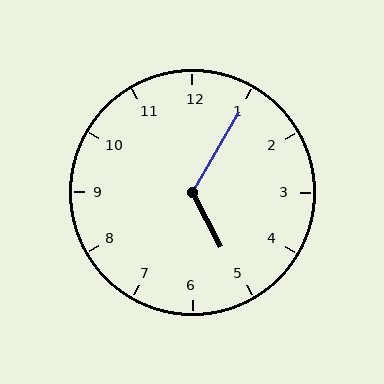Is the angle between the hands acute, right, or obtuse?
It is obtuse.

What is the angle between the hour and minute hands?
Approximately 122 degrees.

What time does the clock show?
5:05.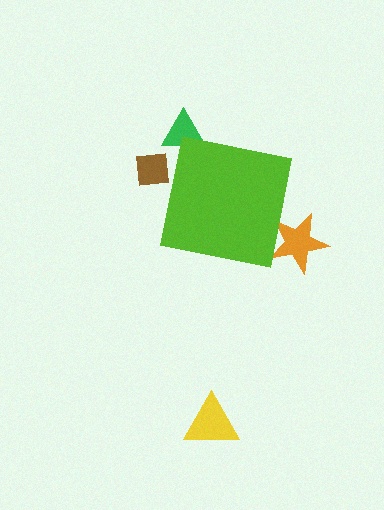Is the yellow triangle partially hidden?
No, the yellow triangle is fully visible.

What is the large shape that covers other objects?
A lime square.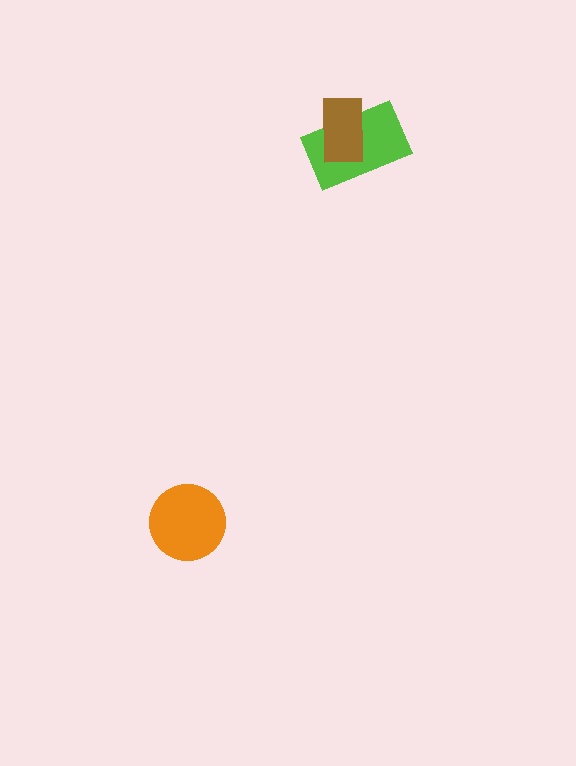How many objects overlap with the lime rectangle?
1 object overlaps with the lime rectangle.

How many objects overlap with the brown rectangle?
1 object overlaps with the brown rectangle.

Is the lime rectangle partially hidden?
Yes, it is partially covered by another shape.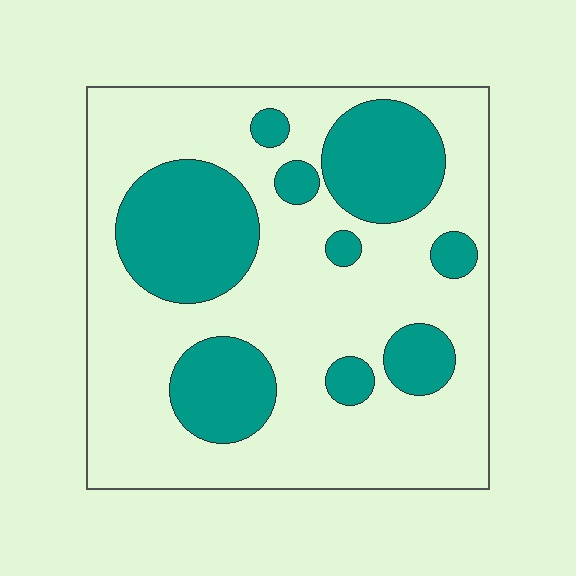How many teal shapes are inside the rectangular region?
9.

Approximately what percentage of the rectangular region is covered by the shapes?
Approximately 30%.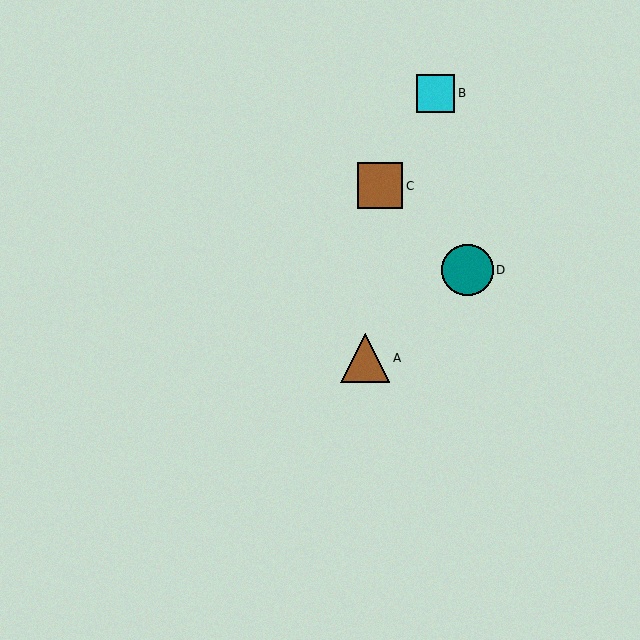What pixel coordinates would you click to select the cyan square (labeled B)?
Click at (435, 93) to select the cyan square B.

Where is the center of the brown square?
The center of the brown square is at (380, 186).